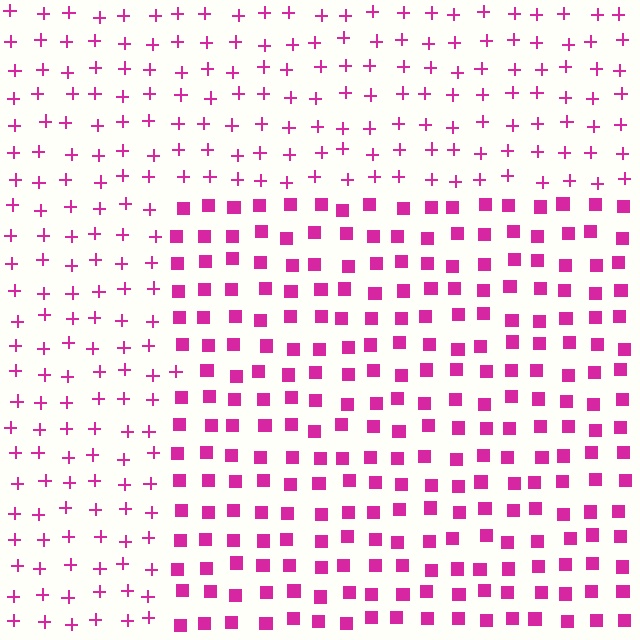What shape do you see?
I see a rectangle.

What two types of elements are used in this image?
The image uses squares inside the rectangle region and plus signs outside it.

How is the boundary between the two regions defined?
The boundary is defined by a change in element shape: squares inside vs. plus signs outside. All elements share the same color and spacing.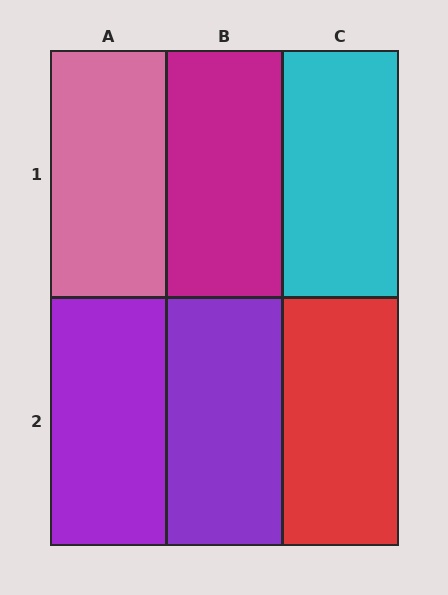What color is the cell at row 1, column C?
Cyan.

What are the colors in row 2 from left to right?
Purple, purple, red.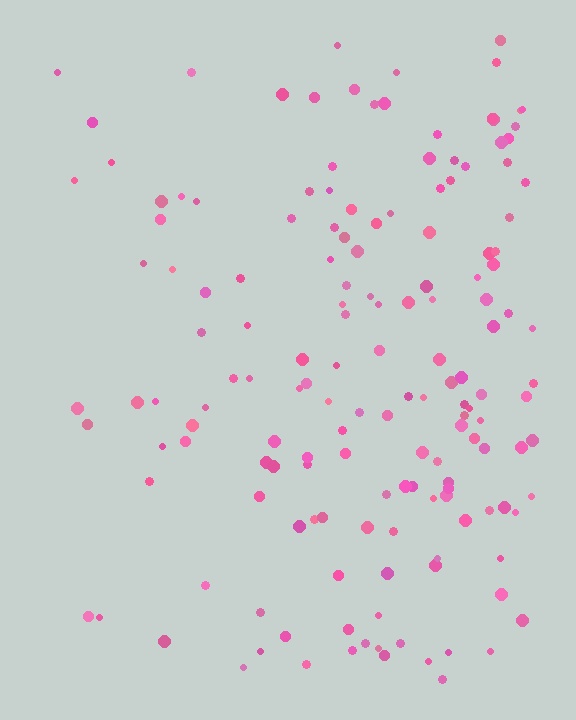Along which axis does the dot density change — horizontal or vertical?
Horizontal.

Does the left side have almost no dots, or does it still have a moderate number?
Still a moderate number, just noticeably fewer than the right.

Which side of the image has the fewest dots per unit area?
The left.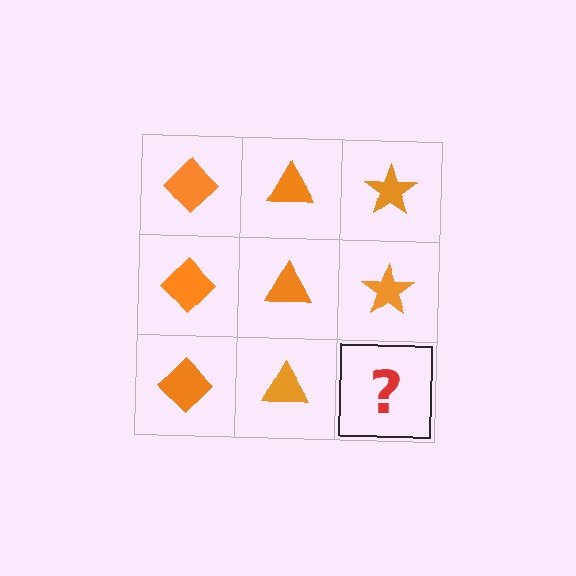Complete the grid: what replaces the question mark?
The question mark should be replaced with an orange star.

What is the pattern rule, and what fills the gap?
The rule is that each column has a consistent shape. The gap should be filled with an orange star.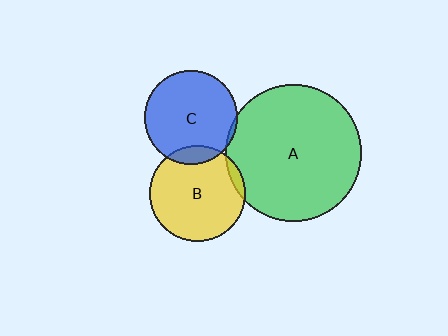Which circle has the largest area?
Circle A (green).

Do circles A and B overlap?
Yes.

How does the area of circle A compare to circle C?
Approximately 2.1 times.